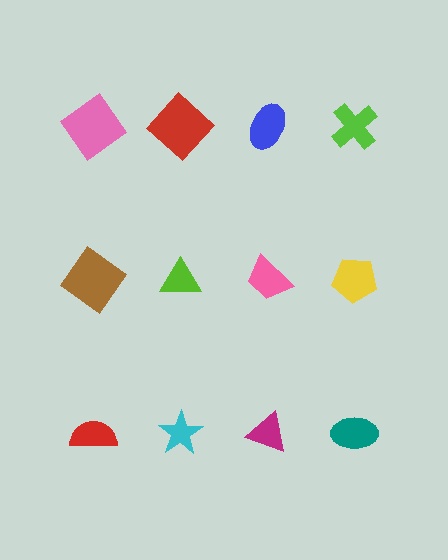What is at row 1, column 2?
A red diamond.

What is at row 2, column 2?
A lime triangle.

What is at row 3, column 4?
A teal ellipse.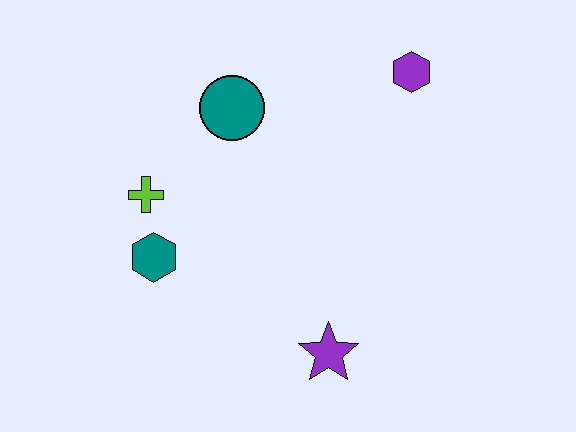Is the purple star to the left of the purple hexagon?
Yes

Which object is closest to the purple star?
The teal hexagon is closest to the purple star.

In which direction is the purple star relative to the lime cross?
The purple star is to the right of the lime cross.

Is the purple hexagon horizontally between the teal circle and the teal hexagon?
No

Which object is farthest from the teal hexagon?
The purple hexagon is farthest from the teal hexagon.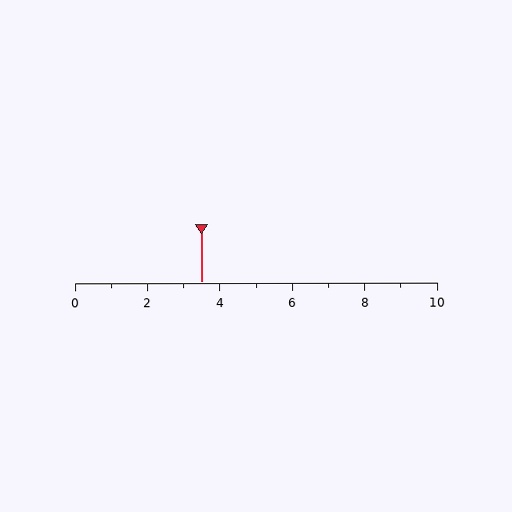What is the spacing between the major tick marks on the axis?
The major ticks are spaced 2 apart.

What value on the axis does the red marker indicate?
The marker indicates approximately 3.5.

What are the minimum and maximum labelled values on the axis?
The axis runs from 0 to 10.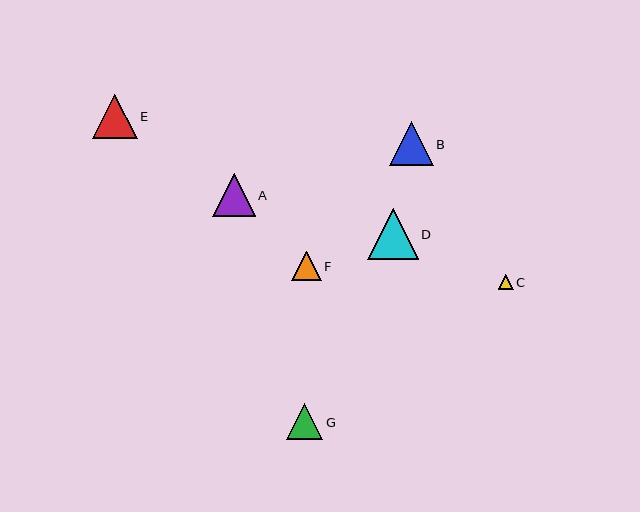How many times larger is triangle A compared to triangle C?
Triangle A is approximately 2.8 times the size of triangle C.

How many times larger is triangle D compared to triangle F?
Triangle D is approximately 1.7 times the size of triangle F.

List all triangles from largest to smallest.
From largest to smallest: D, E, B, A, G, F, C.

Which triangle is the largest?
Triangle D is the largest with a size of approximately 50 pixels.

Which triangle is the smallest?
Triangle C is the smallest with a size of approximately 15 pixels.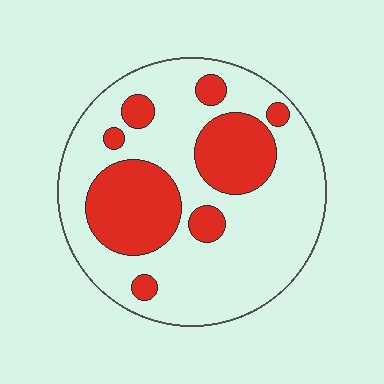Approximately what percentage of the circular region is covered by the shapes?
Approximately 30%.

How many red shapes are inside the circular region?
8.